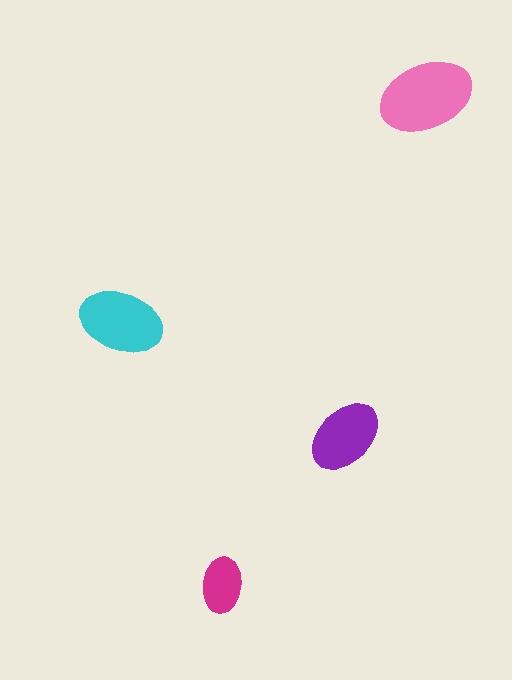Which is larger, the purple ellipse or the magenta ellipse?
The purple one.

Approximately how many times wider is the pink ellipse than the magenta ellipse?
About 1.5 times wider.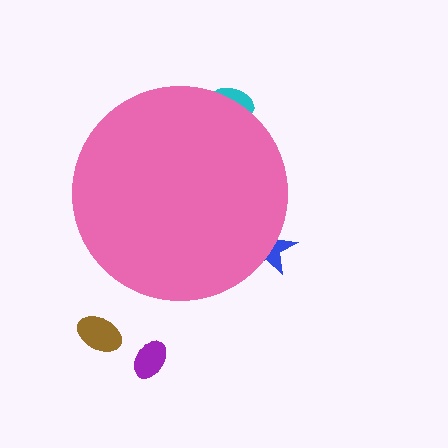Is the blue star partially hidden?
Yes, the blue star is partially hidden behind the pink circle.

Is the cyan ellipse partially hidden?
Yes, the cyan ellipse is partially hidden behind the pink circle.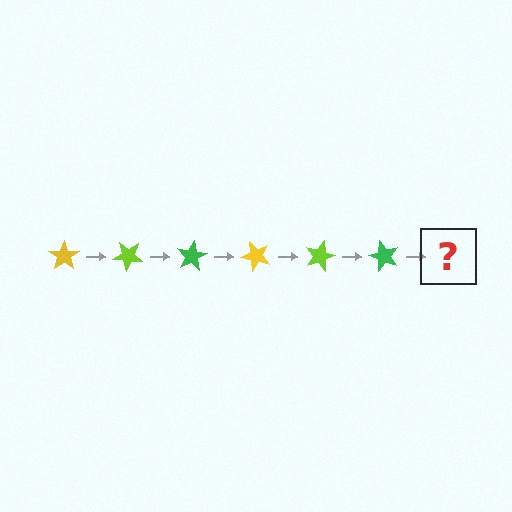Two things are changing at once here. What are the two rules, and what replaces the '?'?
The two rules are that it rotates 40 degrees each step and the color cycles through yellow, lime, and green. The '?' should be a yellow star, rotated 240 degrees from the start.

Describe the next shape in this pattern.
It should be a yellow star, rotated 240 degrees from the start.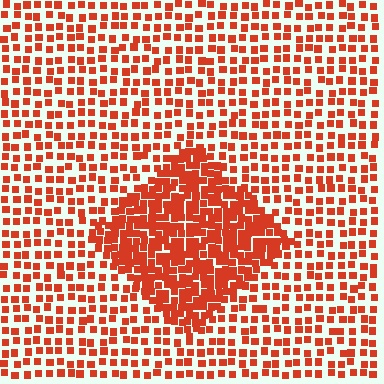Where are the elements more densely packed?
The elements are more densely packed inside the diamond boundary.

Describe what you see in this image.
The image contains small red elements arranged at two different densities. A diamond-shaped region is visible where the elements are more densely packed than the surrounding area.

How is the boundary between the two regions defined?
The boundary is defined by a change in element density (approximately 2.1x ratio). All elements are the same color, size, and shape.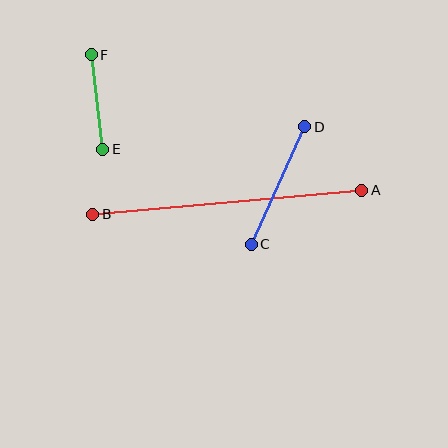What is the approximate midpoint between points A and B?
The midpoint is at approximately (227, 202) pixels.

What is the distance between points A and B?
The distance is approximately 270 pixels.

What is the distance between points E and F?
The distance is approximately 95 pixels.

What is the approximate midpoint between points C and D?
The midpoint is at approximately (278, 185) pixels.